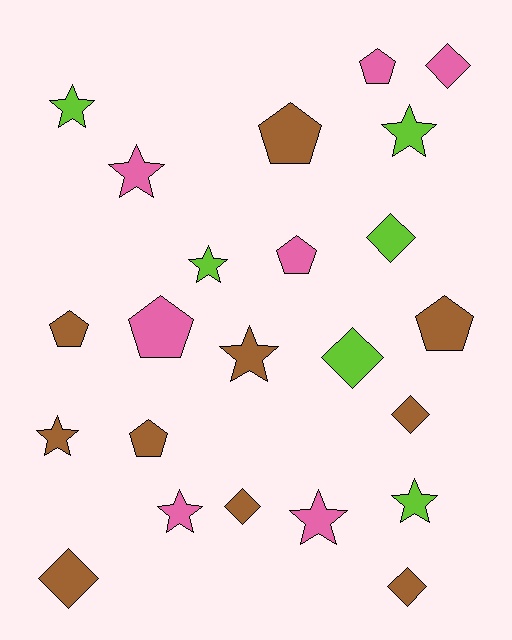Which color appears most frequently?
Brown, with 10 objects.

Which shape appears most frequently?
Star, with 9 objects.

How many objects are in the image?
There are 23 objects.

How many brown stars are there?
There are 2 brown stars.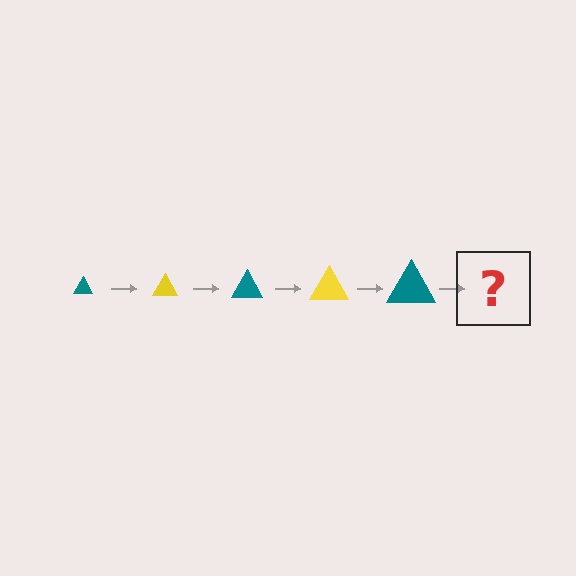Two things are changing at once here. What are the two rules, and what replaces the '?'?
The two rules are that the triangle grows larger each step and the color cycles through teal and yellow. The '?' should be a yellow triangle, larger than the previous one.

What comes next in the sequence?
The next element should be a yellow triangle, larger than the previous one.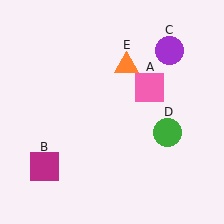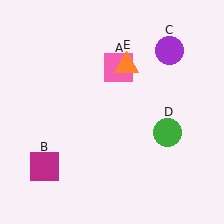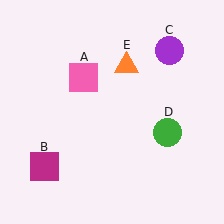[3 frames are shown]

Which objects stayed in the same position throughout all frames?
Magenta square (object B) and purple circle (object C) and green circle (object D) and orange triangle (object E) remained stationary.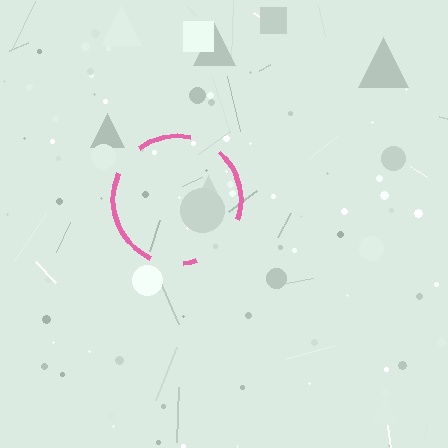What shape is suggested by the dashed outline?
The dashed outline suggests a circle.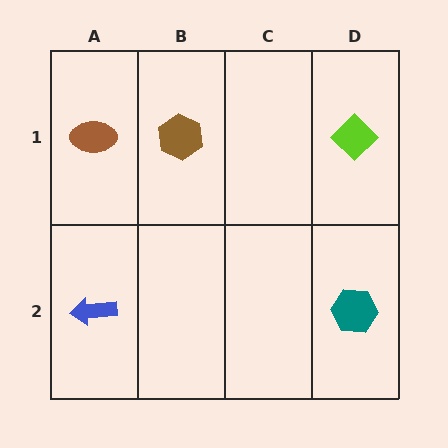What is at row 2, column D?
A teal hexagon.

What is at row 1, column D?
A lime diamond.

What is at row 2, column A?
A blue arrow.